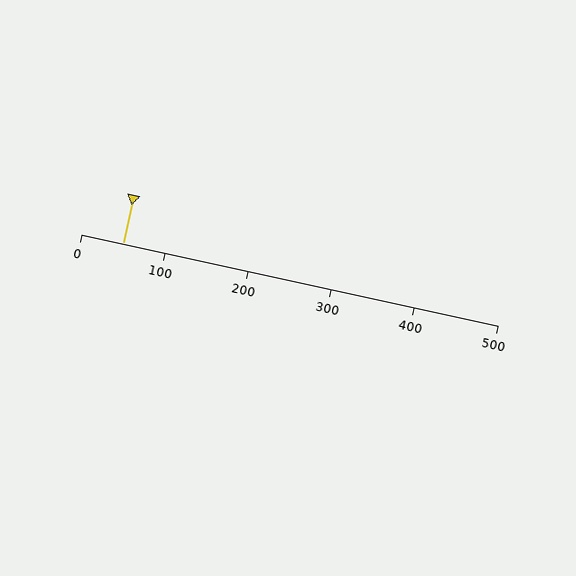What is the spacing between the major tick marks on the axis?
The major ticks are spaced 100 apart.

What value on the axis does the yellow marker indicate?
The marker indicates approximately 50.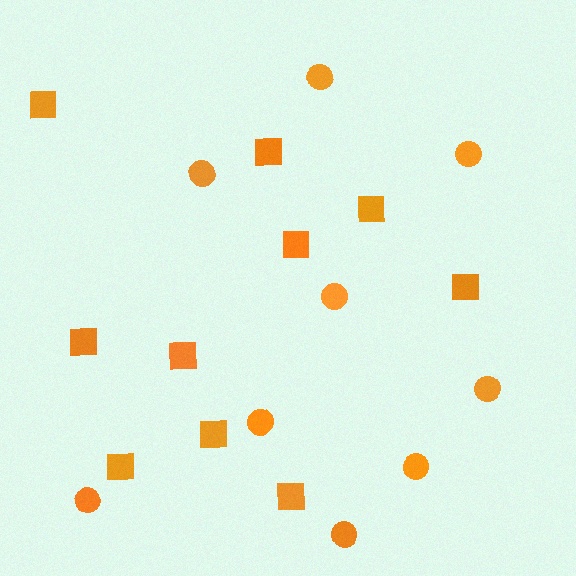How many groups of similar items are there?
There are 2 groups: one group of circles (9) and one group of squares (10).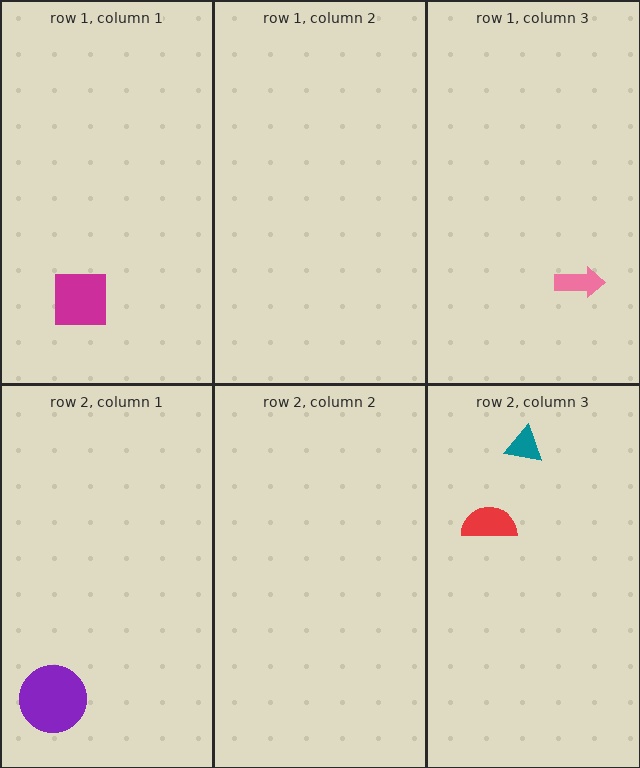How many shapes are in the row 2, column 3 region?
2.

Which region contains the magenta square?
The row 1, column 1 region.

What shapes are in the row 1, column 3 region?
The pink arrow.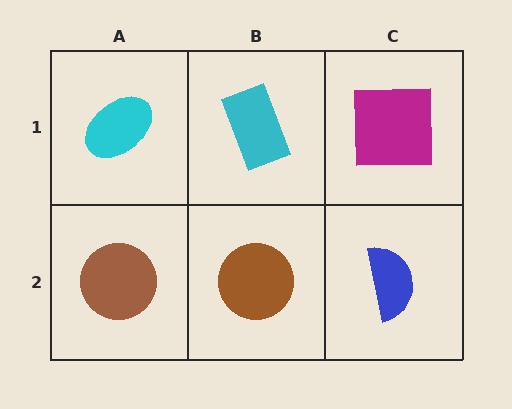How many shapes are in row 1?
3 shapes.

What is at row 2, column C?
A blue semicircle.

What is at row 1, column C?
A magenta square.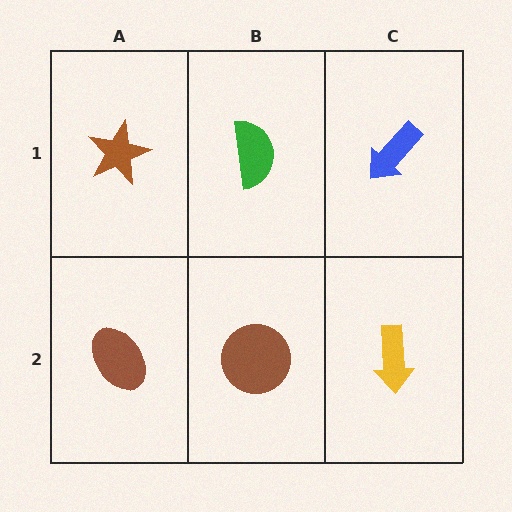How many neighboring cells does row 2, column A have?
2.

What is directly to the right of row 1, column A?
A green semicircle.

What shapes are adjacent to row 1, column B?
A brown circle (row 2, column B), a brown star (row 1, column A), a blue arrow (row 1, column C).